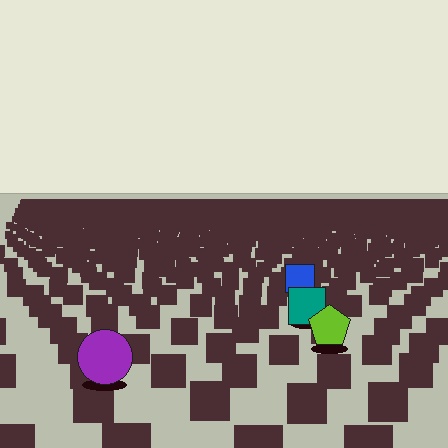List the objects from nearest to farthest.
From nearest to farthest: the purple circle, the lime pentagon, the teal square, the blue square.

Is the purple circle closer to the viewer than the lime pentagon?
Yes. The purple circle is closer — you can tell from the texture gradient: the ground texture is coarser near it.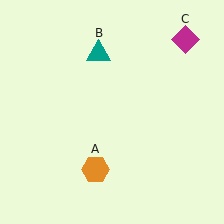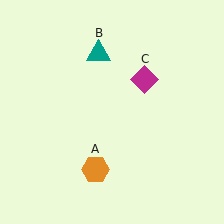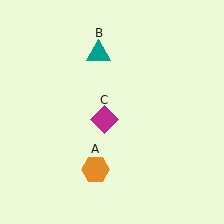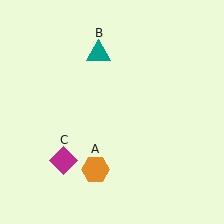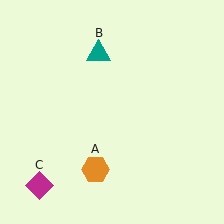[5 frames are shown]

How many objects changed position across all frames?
1 object changed position: magenta diamond (object C).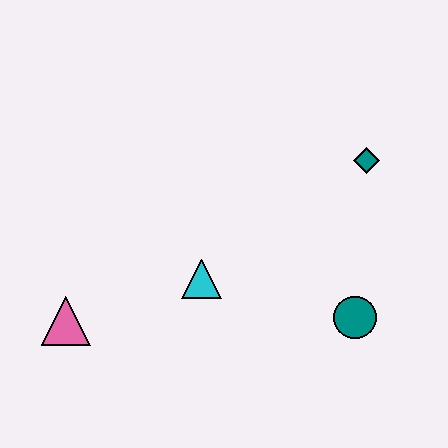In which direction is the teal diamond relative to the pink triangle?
The teal diamond is to the right of the pink triangle.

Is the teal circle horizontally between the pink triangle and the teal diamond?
Yes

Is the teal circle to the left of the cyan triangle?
No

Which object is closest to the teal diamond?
The teal circle is closest to the teal diamond.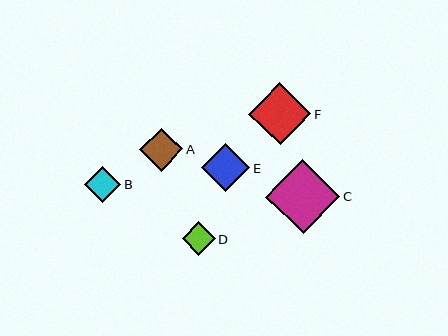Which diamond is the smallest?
Diamond D is the smallest with a size of approximately 33 pixels.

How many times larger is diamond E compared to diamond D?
Diamond E is approximately 1.5 times the size of diamond D.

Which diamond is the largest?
Diamond C is the largest with a size of approximately 75 pixels.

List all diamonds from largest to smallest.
From largest to smallest: C, F, E, A, B, D.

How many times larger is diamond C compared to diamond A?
Diamond C is approximately 1.7 times the size of diamond A.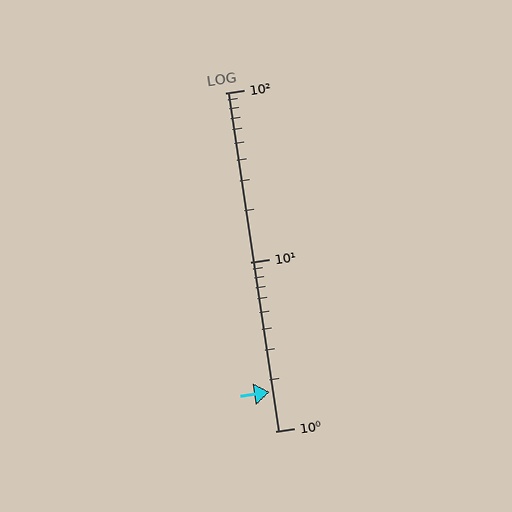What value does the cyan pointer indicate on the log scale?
The pointer indicates approximately 1.7.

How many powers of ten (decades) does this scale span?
The scale spans 2 decades, from 1 to 100.